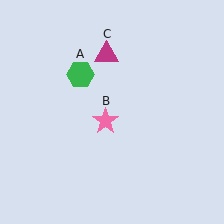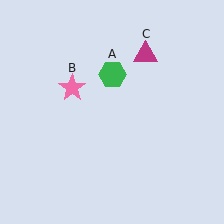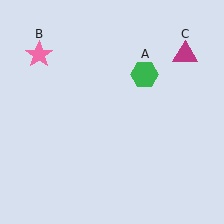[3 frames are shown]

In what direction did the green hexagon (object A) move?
The green hexagon (object A) moved right.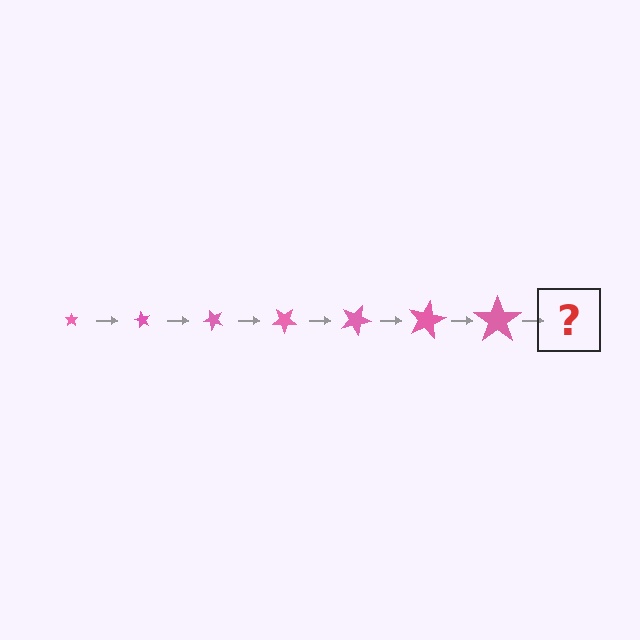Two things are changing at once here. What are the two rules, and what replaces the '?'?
The two rules are that the star grows larger each step and it rotates 60 degrees each step. The '?' should be a star, larger than the previous one and rotated 420 degrees from the start.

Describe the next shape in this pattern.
It should be a star, larger than the previous one and rotated 420 degrees from the start.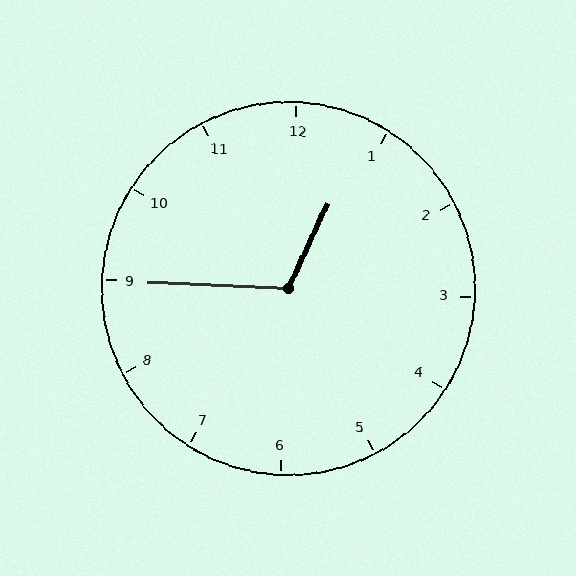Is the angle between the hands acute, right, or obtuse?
It is obtuse.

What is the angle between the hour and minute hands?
Approximately 112 degrees.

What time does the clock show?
12:45.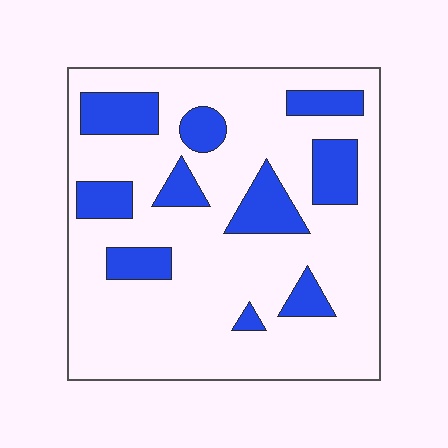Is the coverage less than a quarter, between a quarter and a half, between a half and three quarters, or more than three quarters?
Less than a quarter.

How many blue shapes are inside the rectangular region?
10.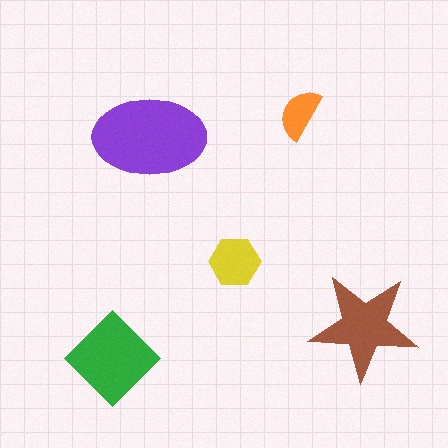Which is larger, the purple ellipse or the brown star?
The purple ellipse.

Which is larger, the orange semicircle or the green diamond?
The green diamond.